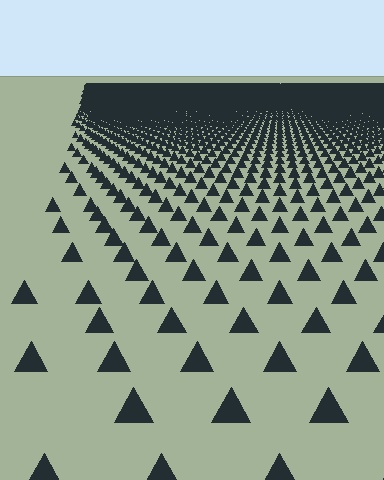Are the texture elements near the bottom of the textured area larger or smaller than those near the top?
Larger. Near the bottom, elements are closer to the viewer and appear at a bigger on-screen size.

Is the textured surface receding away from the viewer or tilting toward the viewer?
The surface is receding away from the viewer. Texture elements get smaller and denser toward the top.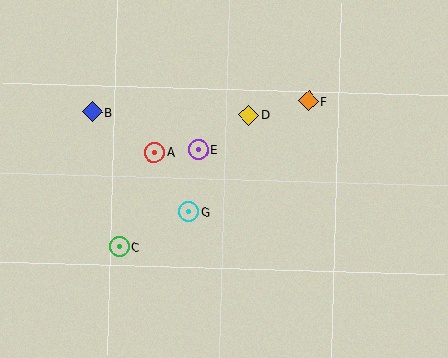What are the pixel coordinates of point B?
Point B is at (92, 112).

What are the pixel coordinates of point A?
Point A is at (154, 152).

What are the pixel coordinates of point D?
Point D is at (249, 115).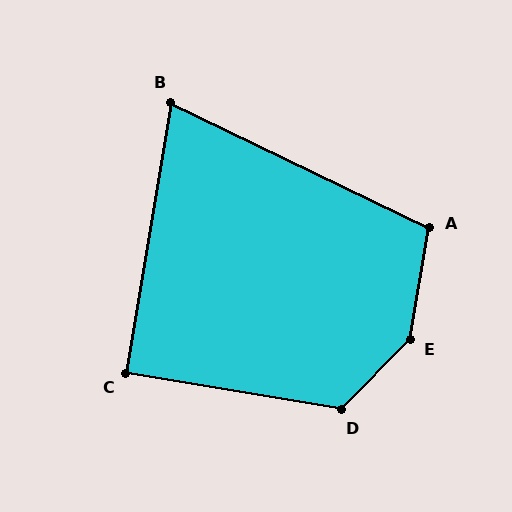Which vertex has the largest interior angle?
E, at approximately 145 degrees.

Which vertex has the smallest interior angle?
B, at approximately 74 degrees.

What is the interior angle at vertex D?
Approximately 125 degrees (obtuse).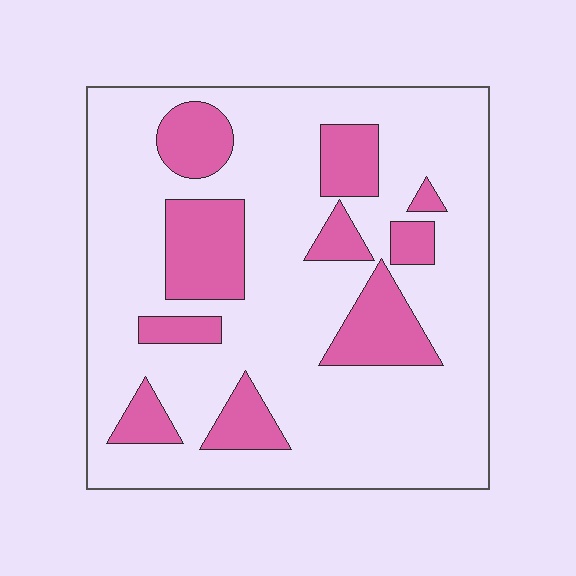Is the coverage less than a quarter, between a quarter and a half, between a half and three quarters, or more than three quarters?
Less than a quarter.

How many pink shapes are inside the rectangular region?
10.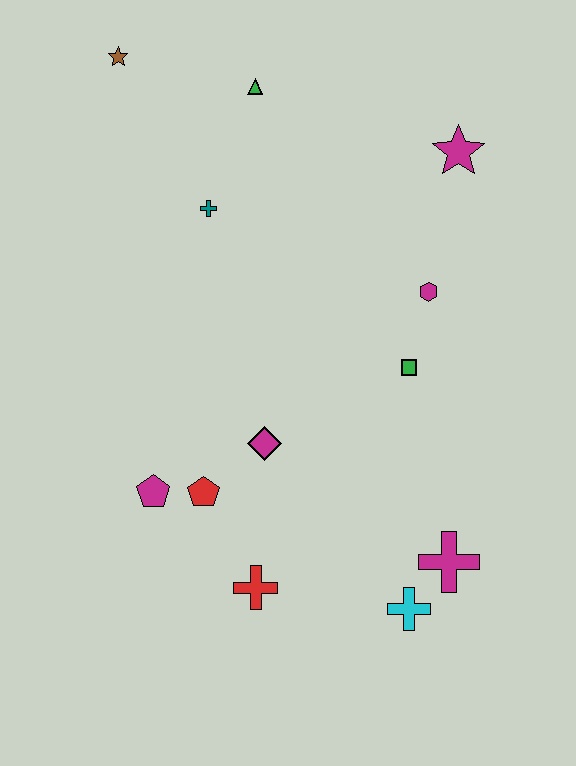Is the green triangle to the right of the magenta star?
No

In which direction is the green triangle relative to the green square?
The green triangle is above the green square.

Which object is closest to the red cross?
The red pentagon is closest to the red cross.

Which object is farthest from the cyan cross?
The brown star is farthest from the cyan cross.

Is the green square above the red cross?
Yes